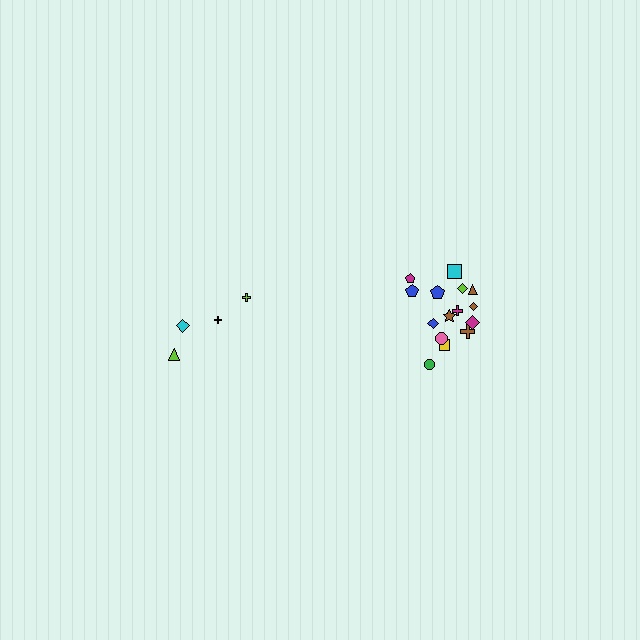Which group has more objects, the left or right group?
The right group.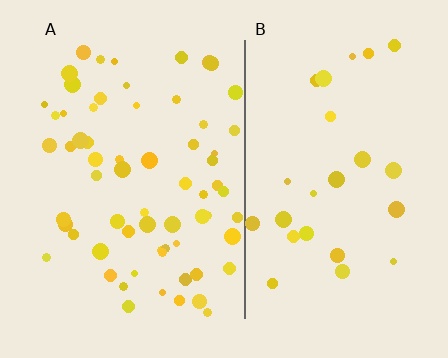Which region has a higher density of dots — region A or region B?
A (the left).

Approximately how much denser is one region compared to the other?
Approximately 2.5× — region A over region B.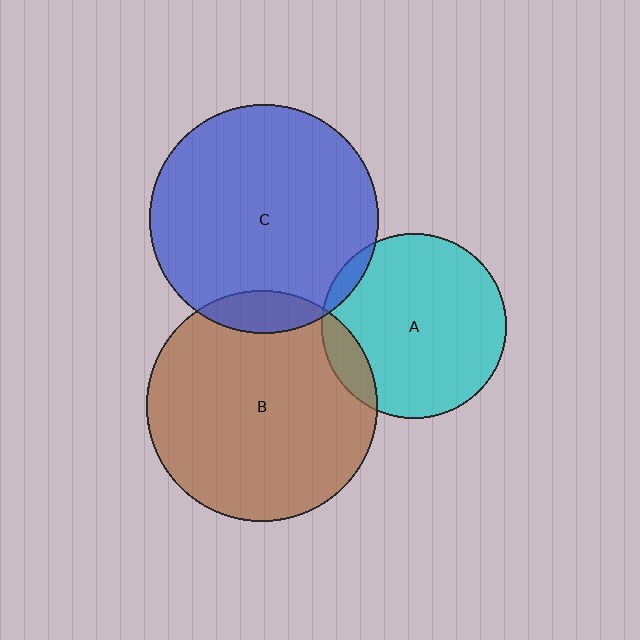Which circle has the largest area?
Circle B (brown).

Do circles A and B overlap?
Yes.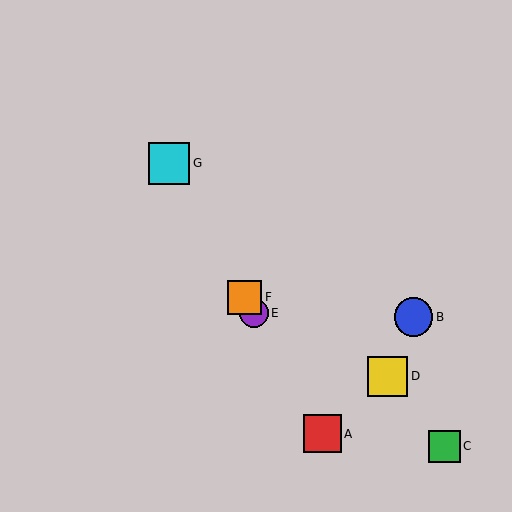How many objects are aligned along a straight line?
4 objects (A, E, F, G) are aligned along a straight line.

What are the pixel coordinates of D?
Object D is at (388, 376).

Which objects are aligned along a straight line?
Objects A, E, F, G are aligned along a straight line.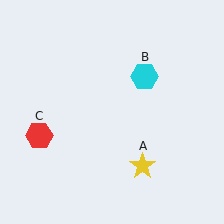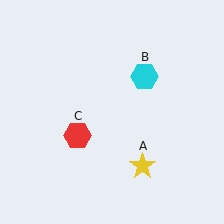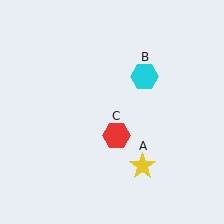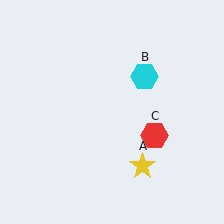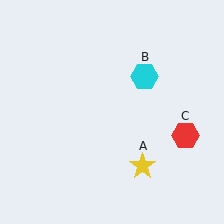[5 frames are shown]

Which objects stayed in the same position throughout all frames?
Yellow star (object A) and cyan hexagon (object B) remained stationary.